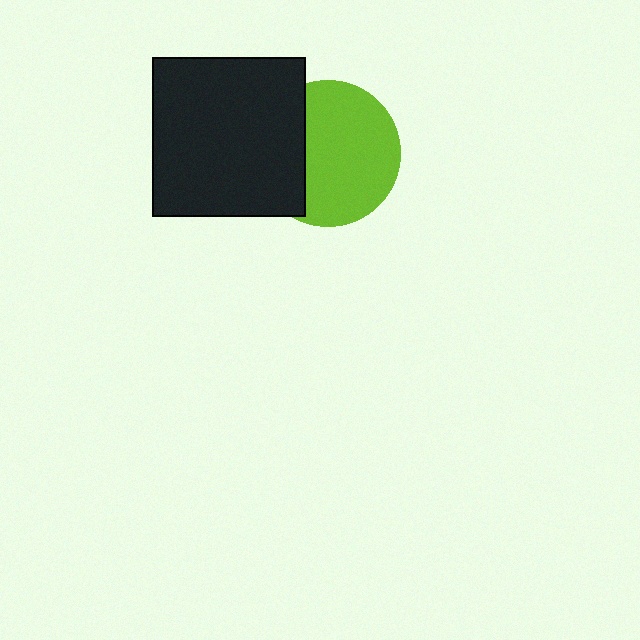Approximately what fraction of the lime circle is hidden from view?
Roughly 30% of the lime circle is hidden behind the black rectangle.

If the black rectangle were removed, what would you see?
You would see the complete lime circle.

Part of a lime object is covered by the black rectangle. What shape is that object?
It is a circle.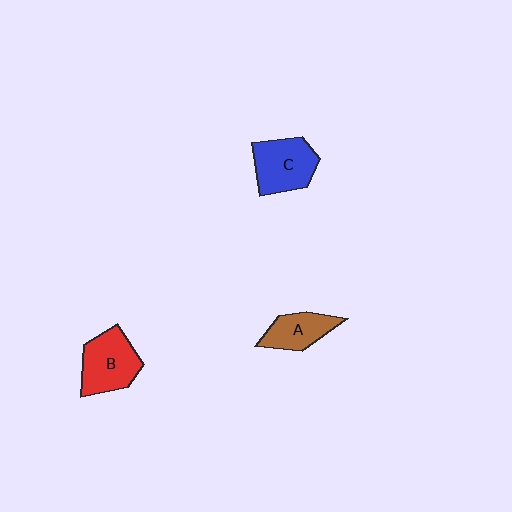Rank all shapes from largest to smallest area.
From largest to smallest: B (red), C (blue), A (brown).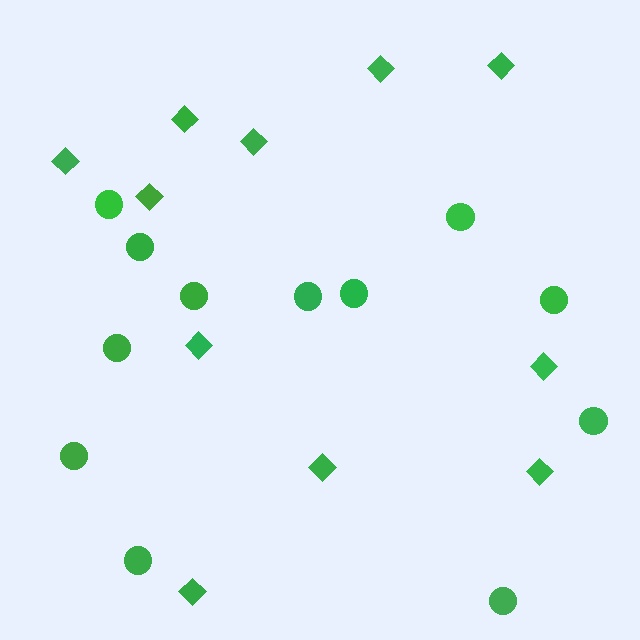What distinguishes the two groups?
There are 2 groups: one group of circles (12) and one group of diamonds (11).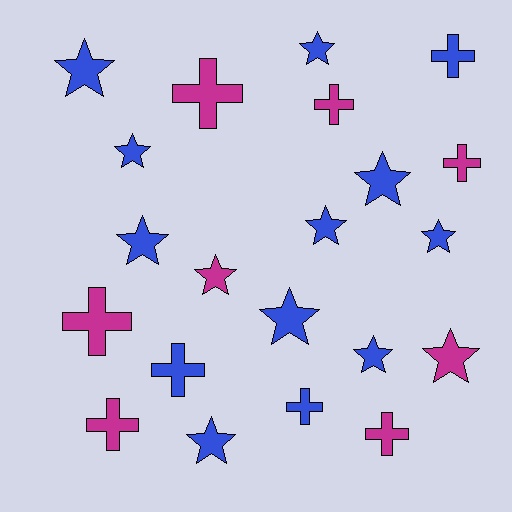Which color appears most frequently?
Blue, with 13 objects.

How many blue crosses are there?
There are 3 blue crosses.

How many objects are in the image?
There are 21 objects.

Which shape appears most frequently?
Star, with 12 objects.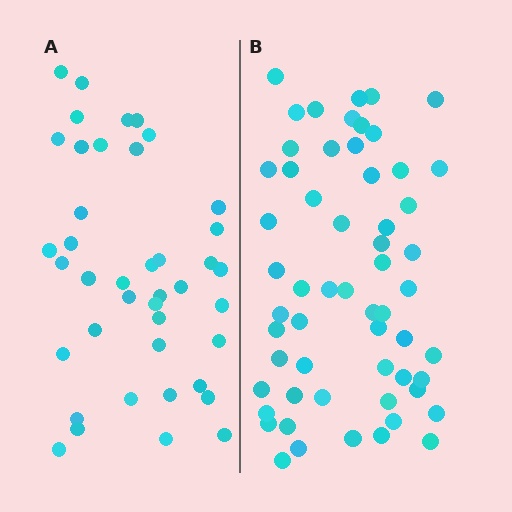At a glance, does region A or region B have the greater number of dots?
Region B (the right region) has more dots.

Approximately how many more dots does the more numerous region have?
Region B has approximately 15 more dots than region A.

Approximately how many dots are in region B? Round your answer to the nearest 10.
About 60 dots. (The exact count is 58, which rounds to 60.)